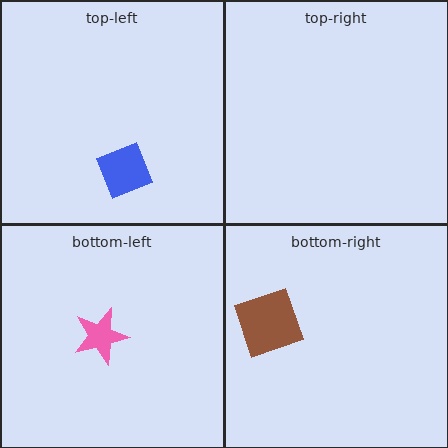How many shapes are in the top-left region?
1.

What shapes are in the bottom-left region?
The pink star.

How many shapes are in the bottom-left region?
1.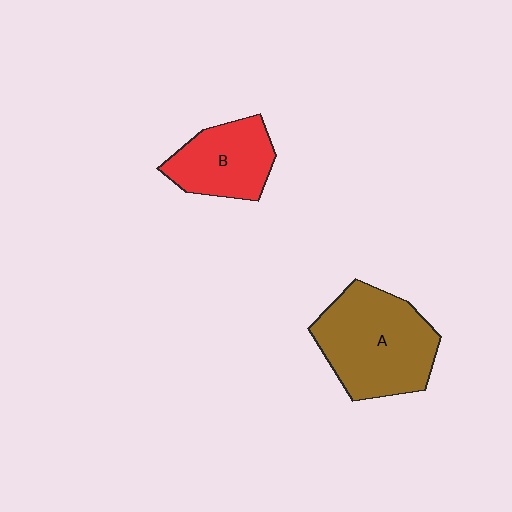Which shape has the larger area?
Shape A (brown).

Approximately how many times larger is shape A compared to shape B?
Approximately 1.6 times.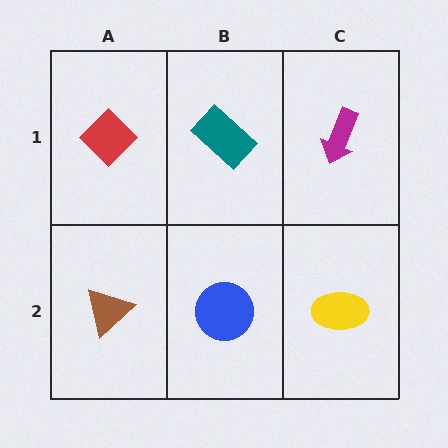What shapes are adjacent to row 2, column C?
A magenta arrow (row 1, column C), a blue circle (row 2, column B).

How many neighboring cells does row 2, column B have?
3.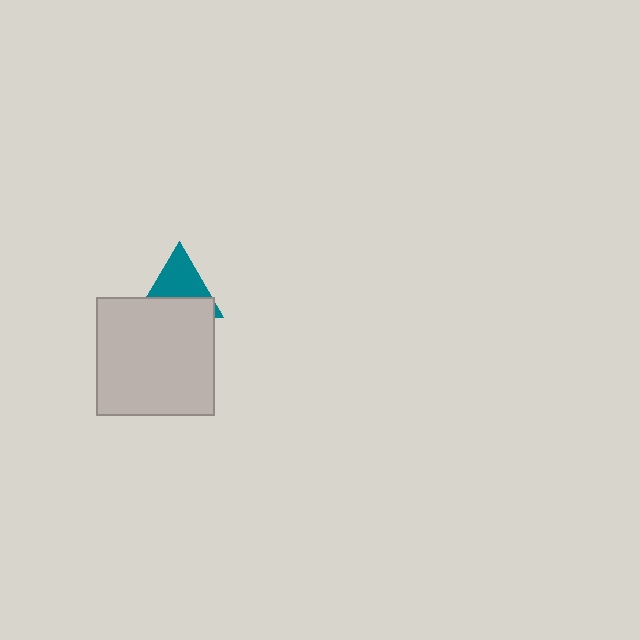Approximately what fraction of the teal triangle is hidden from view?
Roughly 43% of the teal triangle is hidden behind the light gray square.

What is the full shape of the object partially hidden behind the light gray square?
The partially hidden object is a teal triangle.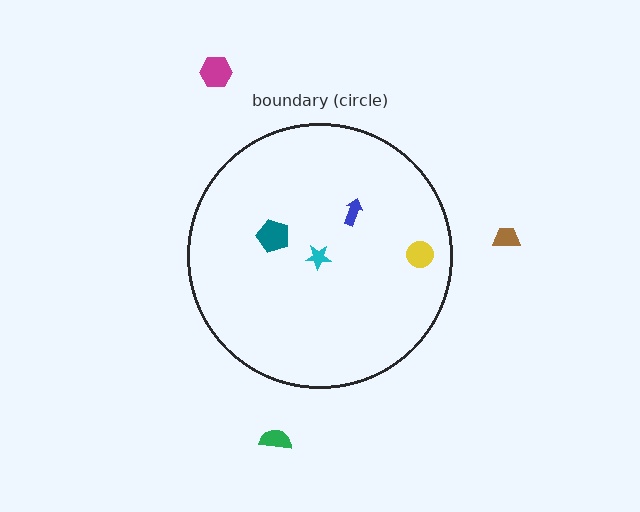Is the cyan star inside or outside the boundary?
Inside.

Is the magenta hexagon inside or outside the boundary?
Outside.